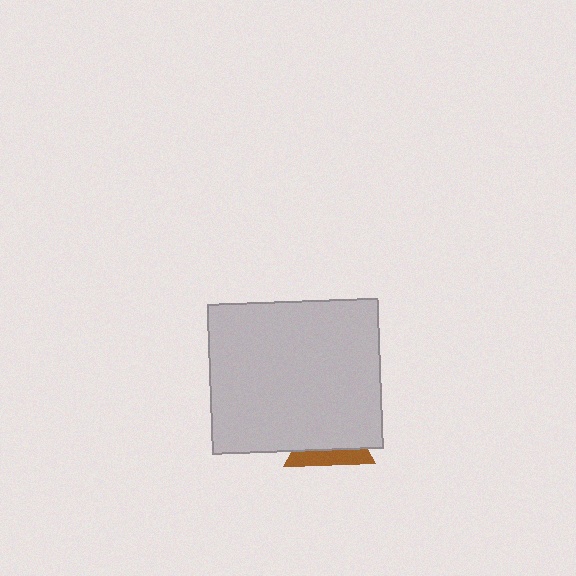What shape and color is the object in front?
The object in front is a light gray rectangle.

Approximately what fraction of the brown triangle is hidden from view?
Roughly 65% of the brown triangle is hidden behind the light gray rectangle.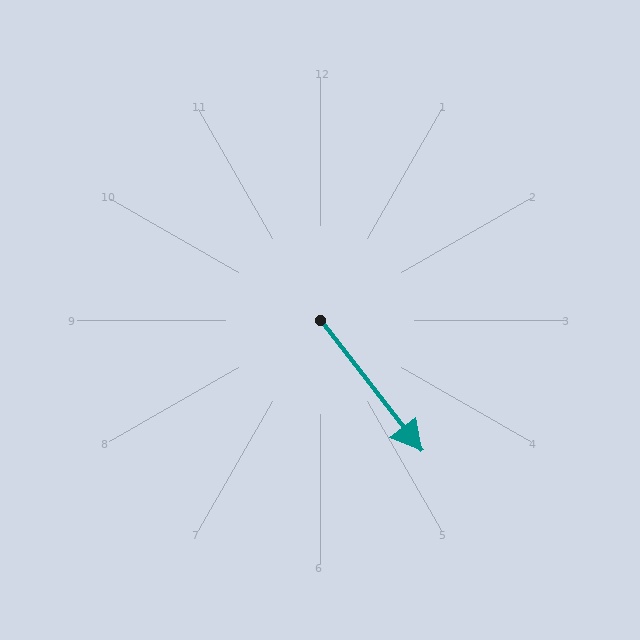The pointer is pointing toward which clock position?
Roughly 5 o'clock.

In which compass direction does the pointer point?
Southeast.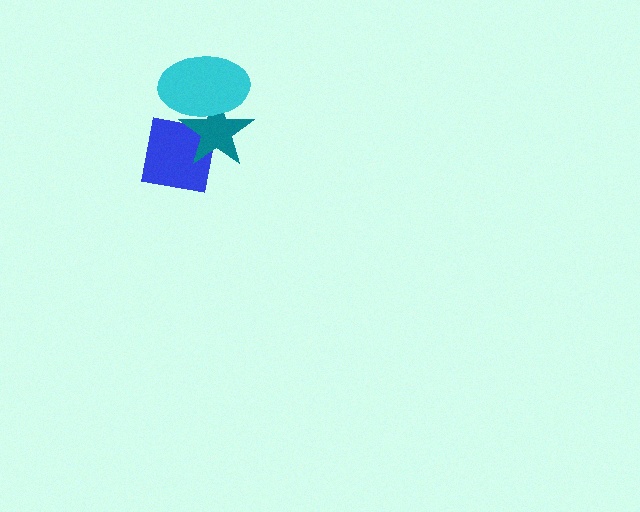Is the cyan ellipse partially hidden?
No, no other shape covers it.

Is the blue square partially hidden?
Yes, it is partially covered by another shape.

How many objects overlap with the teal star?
2 objects overlap with the teal star.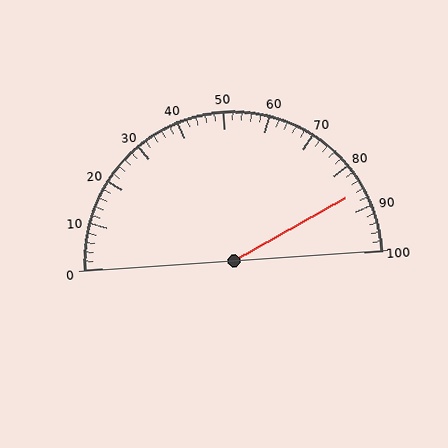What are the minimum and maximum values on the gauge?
The gauge ranges from 0 to 100.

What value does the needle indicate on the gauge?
The needle indicates approximately 86.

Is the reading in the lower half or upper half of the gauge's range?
The reading is in the upper half of the range (0 to 100).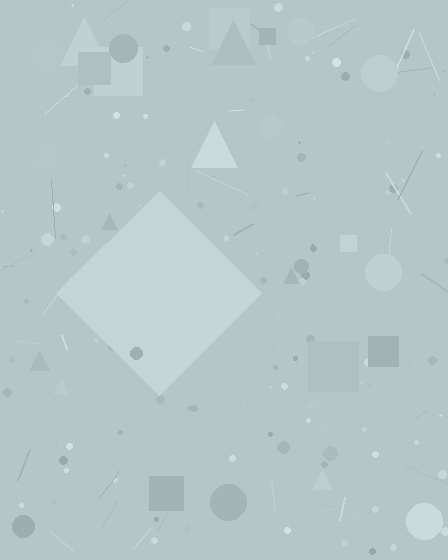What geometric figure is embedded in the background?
A diamond is embedded in the background.